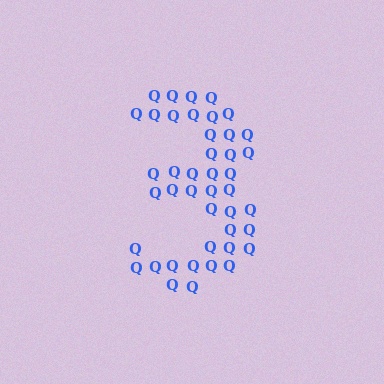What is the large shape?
The large shape is the digit 3.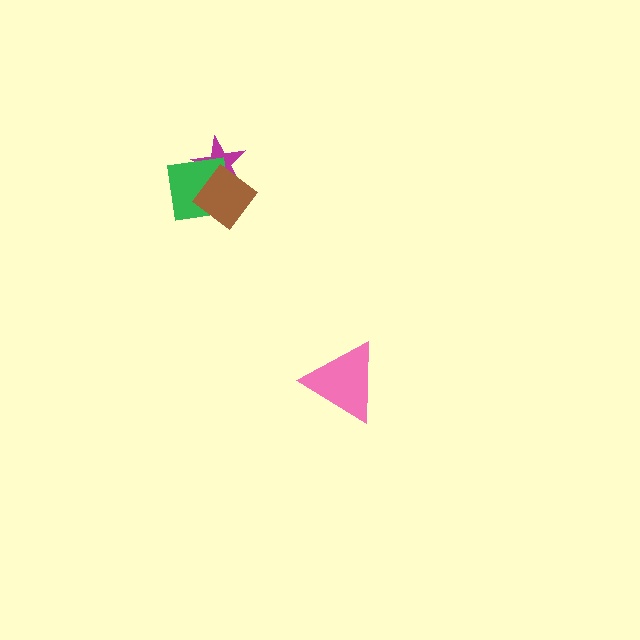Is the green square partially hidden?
Yes, it is partially covered by another shape.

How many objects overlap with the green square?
2 objects overlap with the green square.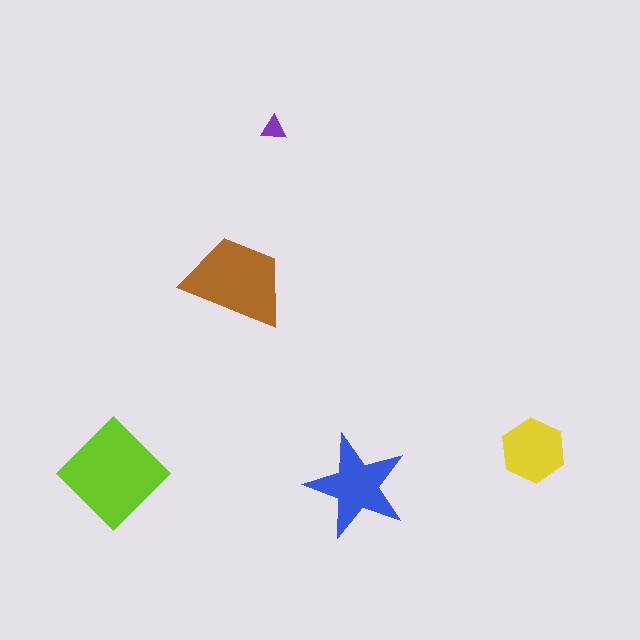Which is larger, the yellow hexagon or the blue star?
The blue star.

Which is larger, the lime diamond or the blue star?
The lime diamond.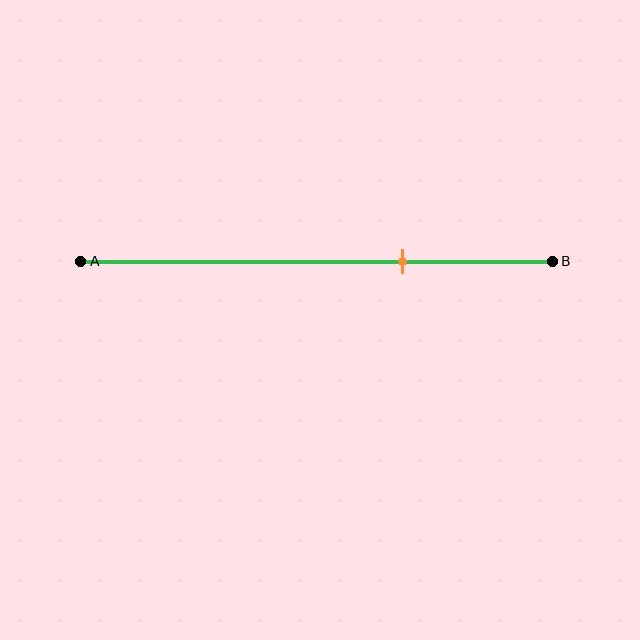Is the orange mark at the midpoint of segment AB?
No, the mark is at about 70% from A, not at the 50% midpoint.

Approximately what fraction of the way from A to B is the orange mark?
The orange mark is approximately 70% of the way from A to B.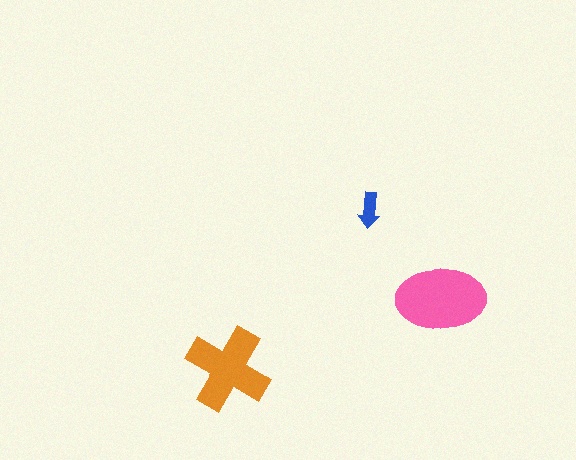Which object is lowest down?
The orange cross is bottommost.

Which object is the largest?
The pink ellipse.